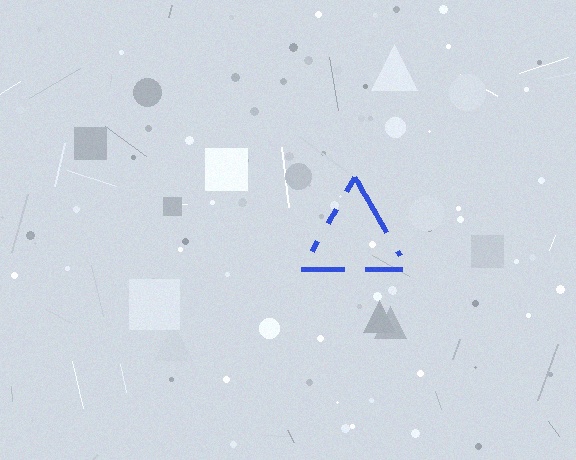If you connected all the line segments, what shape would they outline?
They would outline a triangle.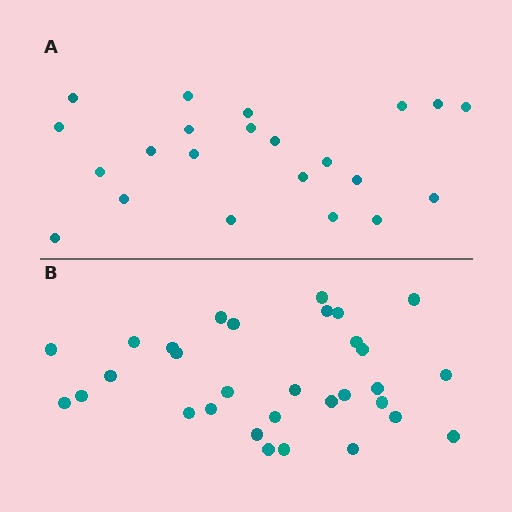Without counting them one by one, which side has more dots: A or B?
Region B (the bottom region) has more dots.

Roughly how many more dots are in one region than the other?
Region B has roughly 8 or so more dots than region A.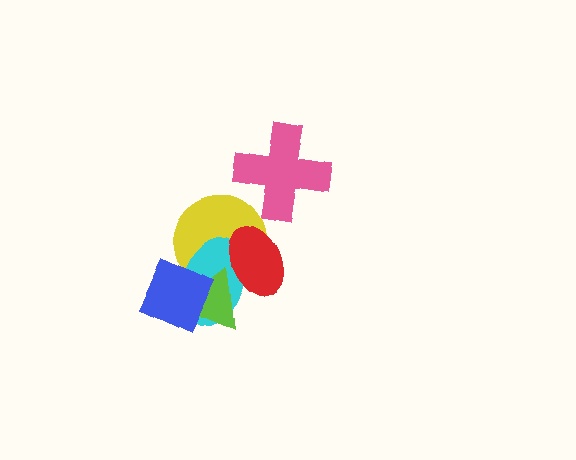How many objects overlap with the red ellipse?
3 objects overlap with the red ellipse.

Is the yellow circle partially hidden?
Yes, it is partially covered by another shape.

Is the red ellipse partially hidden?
No, no other shape covers it.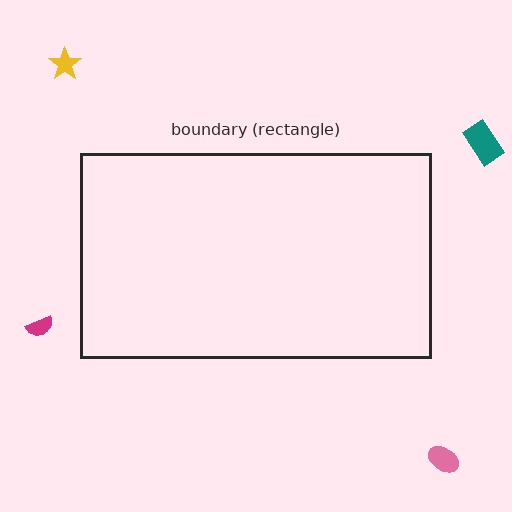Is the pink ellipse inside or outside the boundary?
Outside.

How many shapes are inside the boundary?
0 inside, 4 outside.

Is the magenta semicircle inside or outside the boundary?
Outside.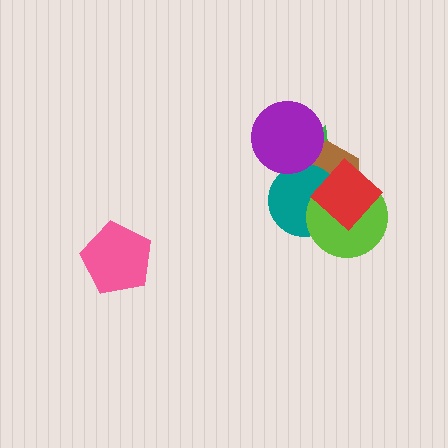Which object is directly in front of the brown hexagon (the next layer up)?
The teal circle is directly in front of the brown hexagon.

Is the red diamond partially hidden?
No, no other shape covers it.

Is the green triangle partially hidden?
Yes, it is partially covered by another shape.